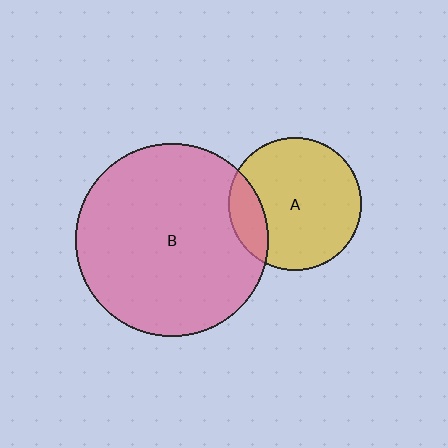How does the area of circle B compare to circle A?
Approximately 2.1 times.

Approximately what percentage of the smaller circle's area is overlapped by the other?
Approximately 15%.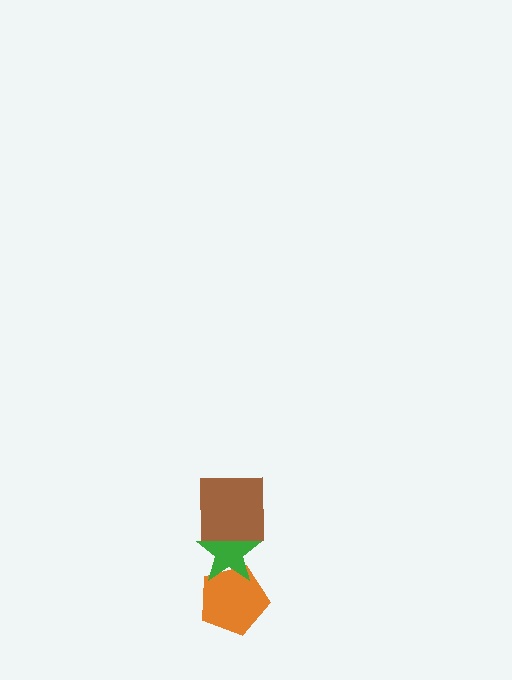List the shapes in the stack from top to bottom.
From top to bottom: the brown square, the green star, the orange pentagon.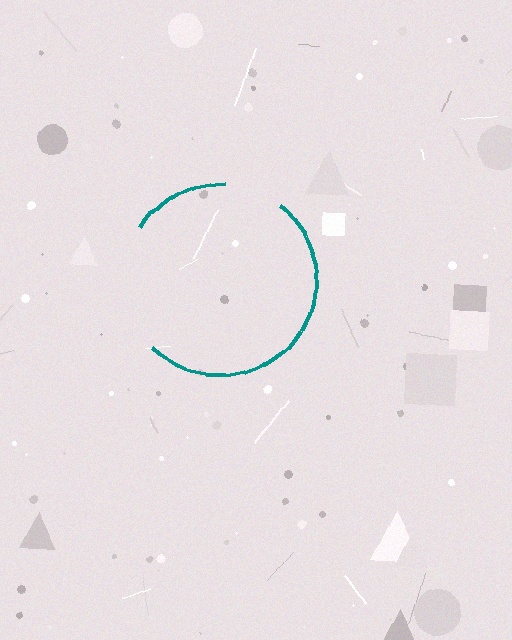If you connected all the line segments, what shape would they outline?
They would outline a circle.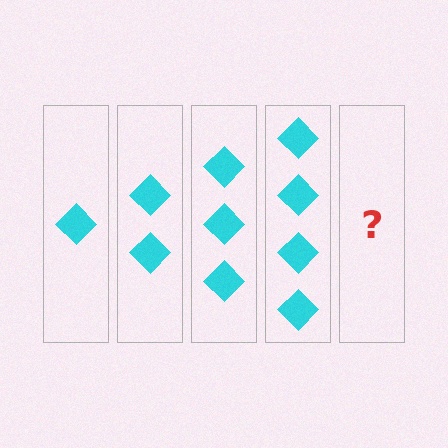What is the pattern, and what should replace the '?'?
The pattern is that each step adds one more diamond. The '?' should be 5 diamonds.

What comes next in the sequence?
The next element should be 5 diamonds.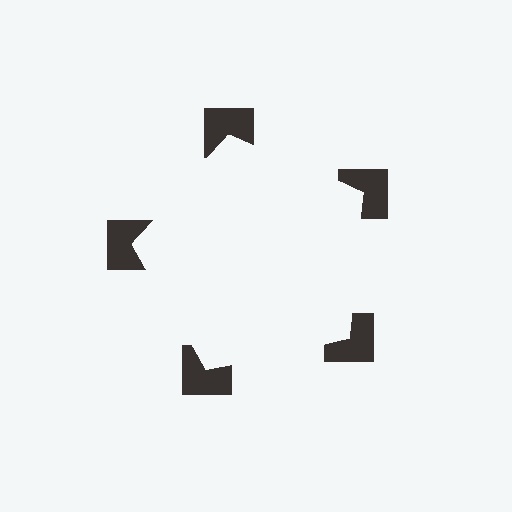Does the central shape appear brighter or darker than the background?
It typically appears slightly brighter than the background, even though no actual brightness change is drawn.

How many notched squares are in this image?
There are 5 — one at each vertex of the illusory pentagon.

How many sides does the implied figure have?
5 sides.